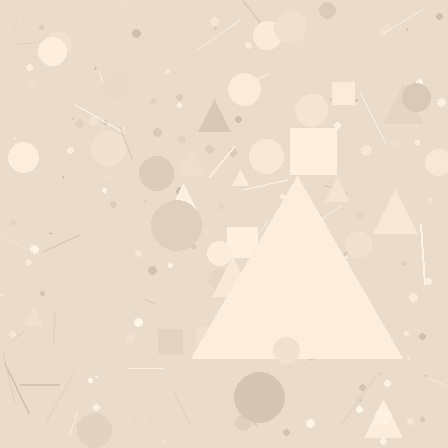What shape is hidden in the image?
A triangle is hidden in the image.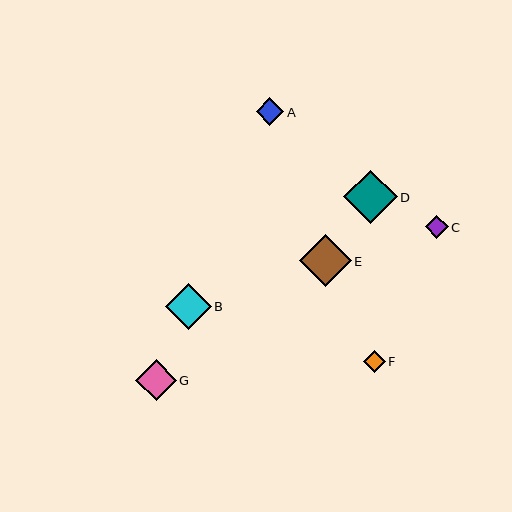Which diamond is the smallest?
Diamond F is the smallest with a size of approximately 22 pixels.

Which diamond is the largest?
Diamond D is the largest with a size of approximately 53 pixels.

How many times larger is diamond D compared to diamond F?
Diamond D is approximately 2.4 times the size of diamond F.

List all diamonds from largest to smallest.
From largest to smallest: D, E, B, G, A, C, F.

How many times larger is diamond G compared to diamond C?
Diamond G is approximately 1.8 times the size of diamond C.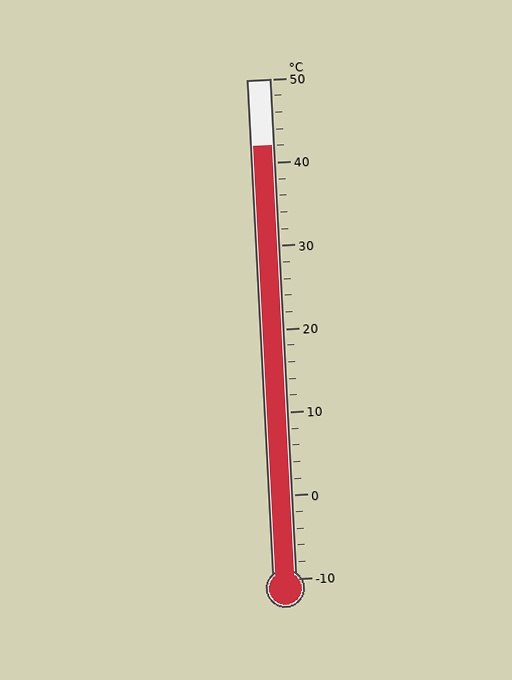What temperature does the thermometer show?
The thermometer shows approximately 42°C.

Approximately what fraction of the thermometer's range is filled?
The thermometer is filled to approximately 85% of its range.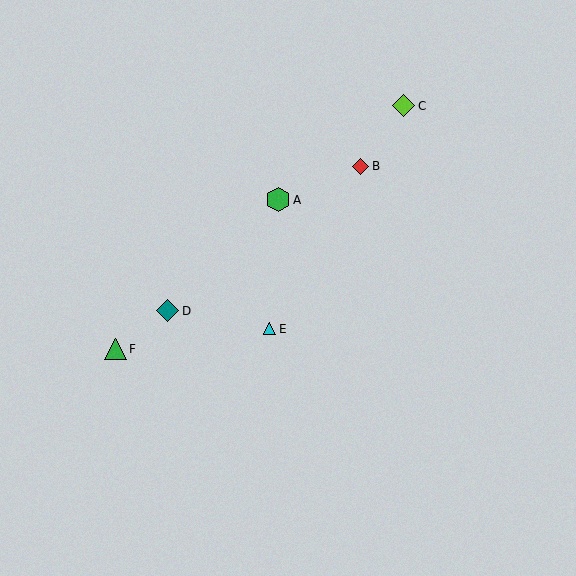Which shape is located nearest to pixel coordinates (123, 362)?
The green triangle (labeled F) at (115, 349) is nearest to that location.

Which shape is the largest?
The green hexagon (labeled A) is the largest.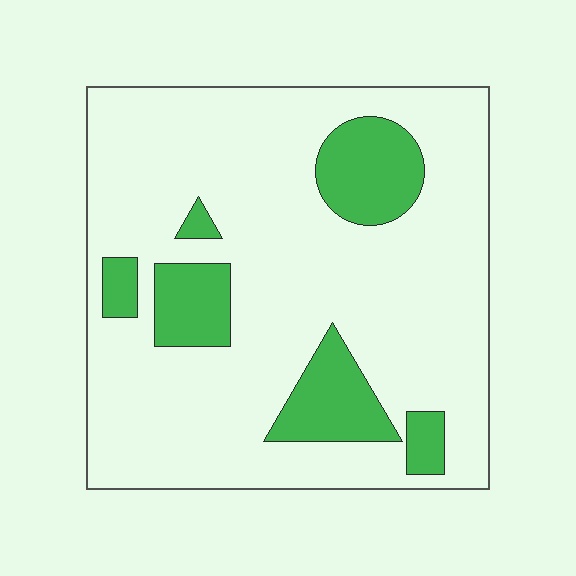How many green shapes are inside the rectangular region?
6.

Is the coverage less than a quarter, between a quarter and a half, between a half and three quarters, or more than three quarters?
Less than a quarter.